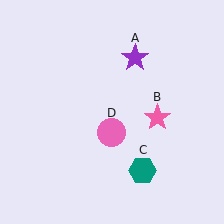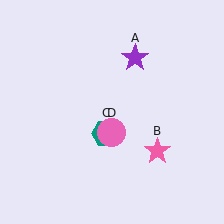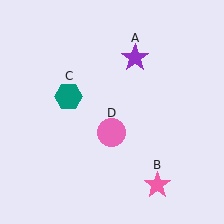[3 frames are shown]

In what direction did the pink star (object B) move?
The pink star (object B) moved down.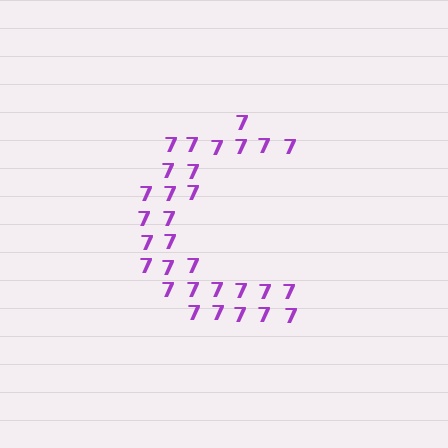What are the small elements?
The small elements are digit 7's.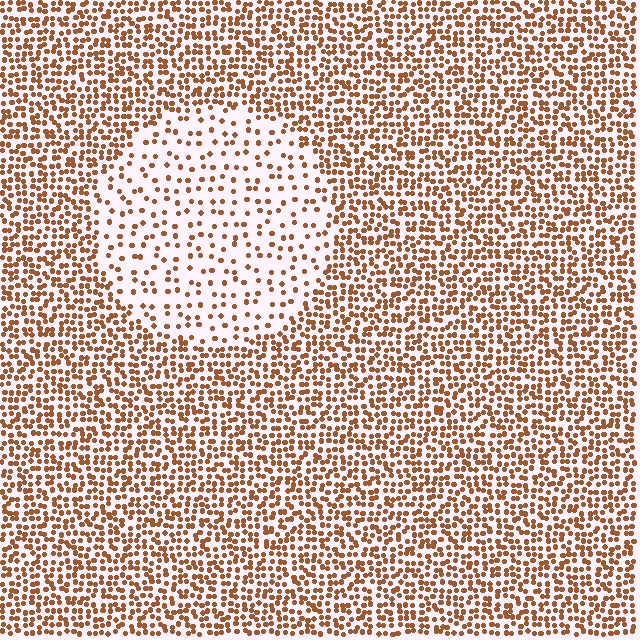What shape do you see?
I see a circle.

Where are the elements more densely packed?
The elements are more densely packed outside the circle boundary.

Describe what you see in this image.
The image contains small brown elements arranged at two different densities. A circle-shaped region is visible where the elements are less densely packed than the surrounding area.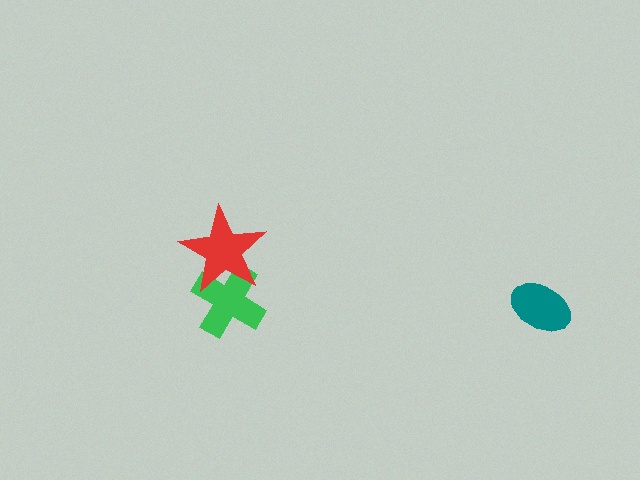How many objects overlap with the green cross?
1 object overlaps with the green cross.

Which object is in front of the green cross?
The red star is in front of the green cross.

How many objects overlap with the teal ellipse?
0 objects overlap with the teal ellipse.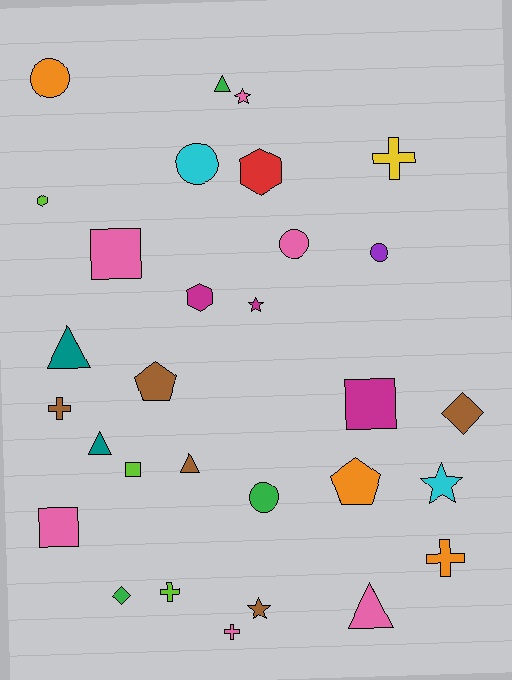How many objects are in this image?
There are 30 objects.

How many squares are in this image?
There are 4 squares.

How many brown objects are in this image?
There are 5 brown objects.